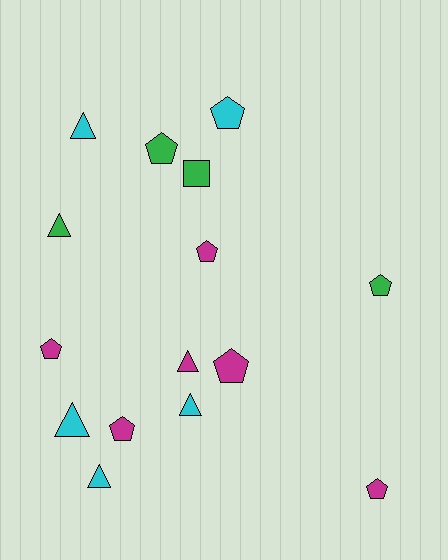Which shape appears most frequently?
Pentagon, with 8 objects.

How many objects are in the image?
There are 15 objects.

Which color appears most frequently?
Magenta, with 6 objects.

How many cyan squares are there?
There are no cyan squares.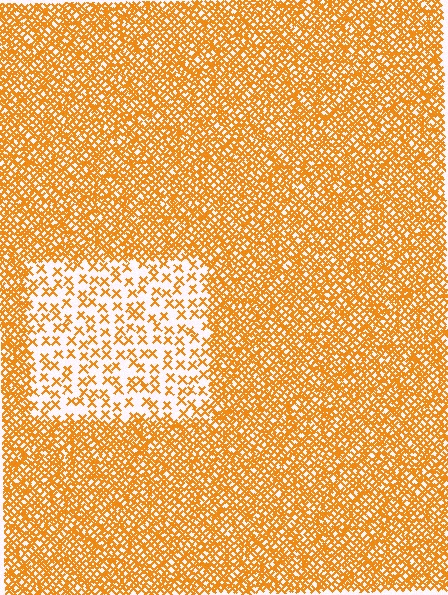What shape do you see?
I see a rectangle.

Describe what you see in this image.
The image contains small orange elements arranged at two different densities. A rectangle-shaped region is visible where the elements are less densely packed than the surrounding area.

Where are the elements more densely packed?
The elements are more densely packed outside the rectangle boundary.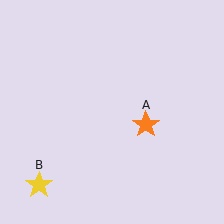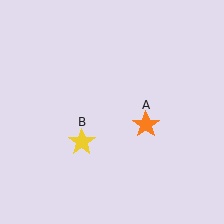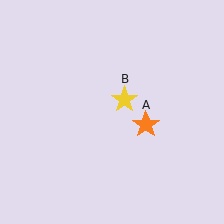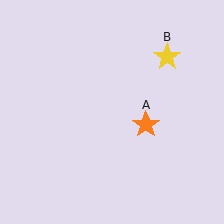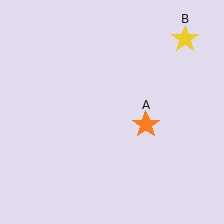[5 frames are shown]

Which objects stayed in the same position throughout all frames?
Orange star (object A) remained stationary.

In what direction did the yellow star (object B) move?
The yellow star (object B) moved up and to the right.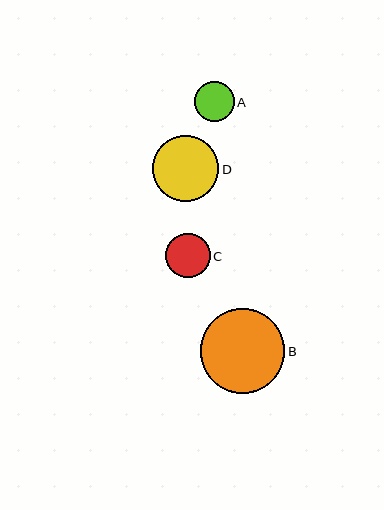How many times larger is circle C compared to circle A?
Circle C is approximately 1.1 times the size of circle A.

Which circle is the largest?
Circle B is the largest with a size of approximately 84 pixels.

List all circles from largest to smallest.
From largest to smallest: B, D, C, A.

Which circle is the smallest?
Circle A is the smallest with a size of approximately 40 pixels.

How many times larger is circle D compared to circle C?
Circle D is approximately 1.5 times the size of circle C.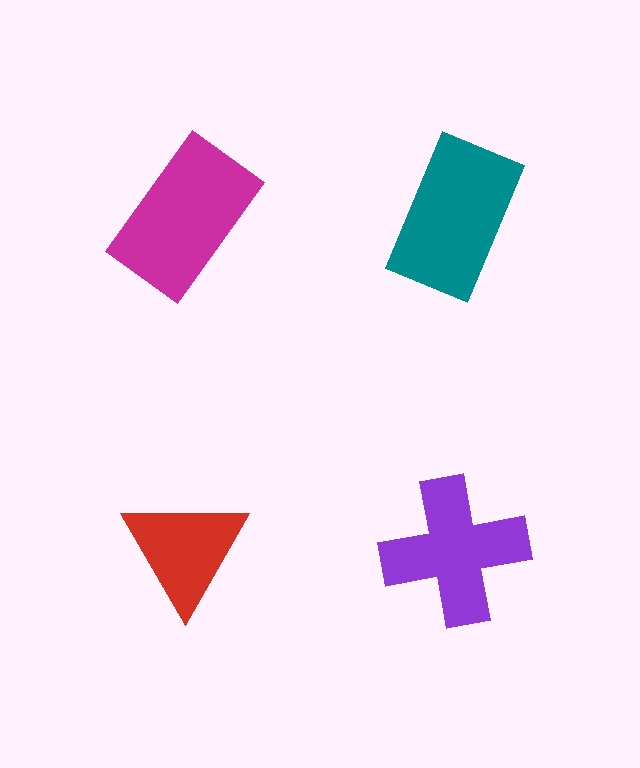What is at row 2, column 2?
A purple cross.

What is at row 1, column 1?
A magenta rectangle.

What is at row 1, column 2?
A teal rectangle.